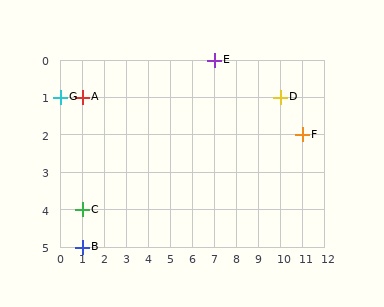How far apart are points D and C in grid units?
Points D and C are 9 columns and 3 rows apart (about 9.5 grid units diagonally).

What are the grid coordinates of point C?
Point C is at grid coordinates (1, 4).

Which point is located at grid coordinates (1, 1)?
Point A is at (1, 1).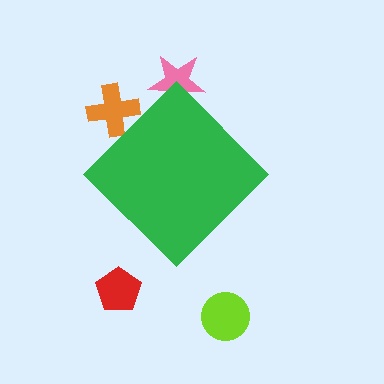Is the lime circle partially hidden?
No, the lime circle is fully visible.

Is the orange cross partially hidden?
Yes, the orange cross is partially hidden behind the green diamond.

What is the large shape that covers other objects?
A green diamond.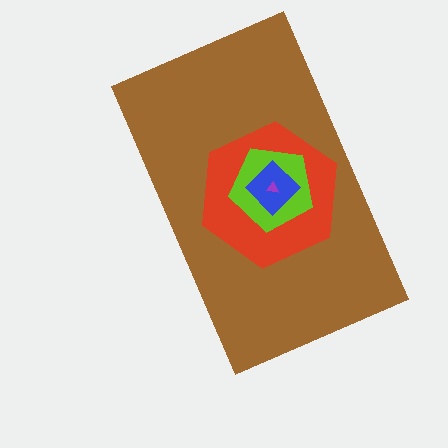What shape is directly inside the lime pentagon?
The blue diamond.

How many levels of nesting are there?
5.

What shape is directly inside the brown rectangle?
The red hexagon.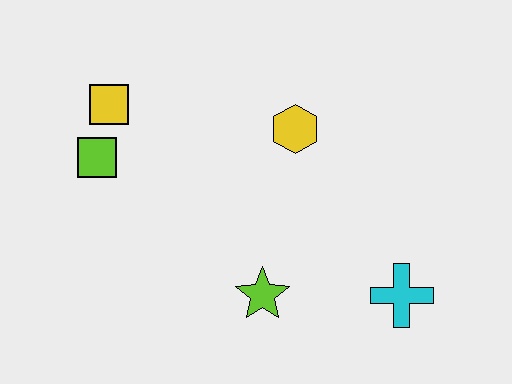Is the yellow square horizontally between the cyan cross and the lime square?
Yes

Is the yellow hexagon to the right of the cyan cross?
No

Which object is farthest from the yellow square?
The cyan cross is farthest from the yellow square.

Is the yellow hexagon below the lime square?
No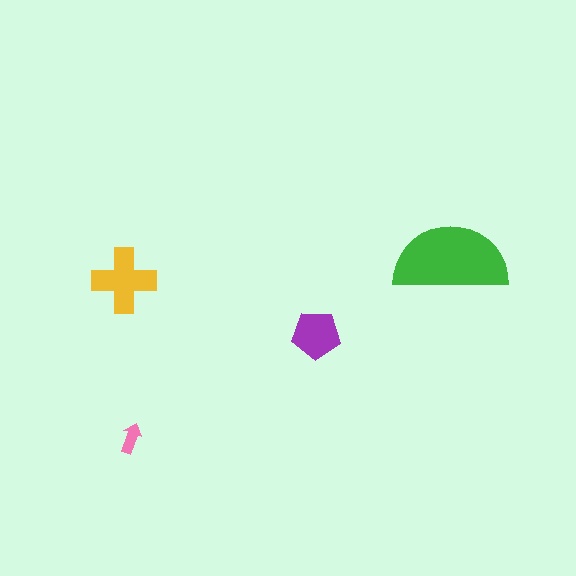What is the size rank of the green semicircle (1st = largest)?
1st.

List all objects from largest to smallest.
The green semicircle, the yellow cross, the purple pentagon, the pink arrow.